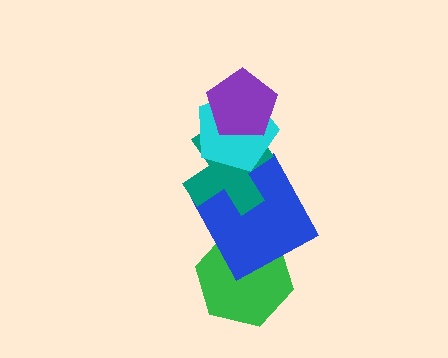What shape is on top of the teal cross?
The cyan pentagon is on top of the teal cross.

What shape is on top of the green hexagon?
The blue square is on top of the green hexagon.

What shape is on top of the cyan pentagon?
The purple pentagon is on top of the cyan pentagon.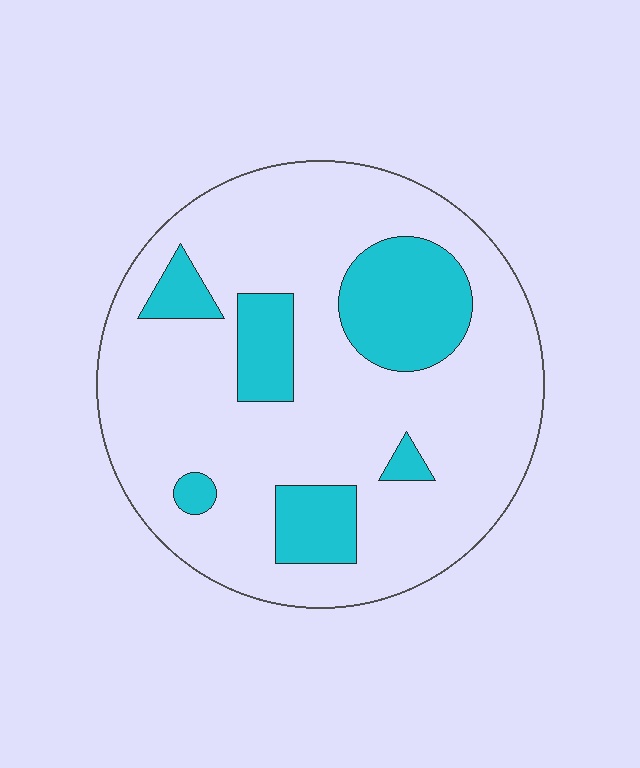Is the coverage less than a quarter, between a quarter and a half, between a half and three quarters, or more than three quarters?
Less than a quarter.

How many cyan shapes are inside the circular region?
6.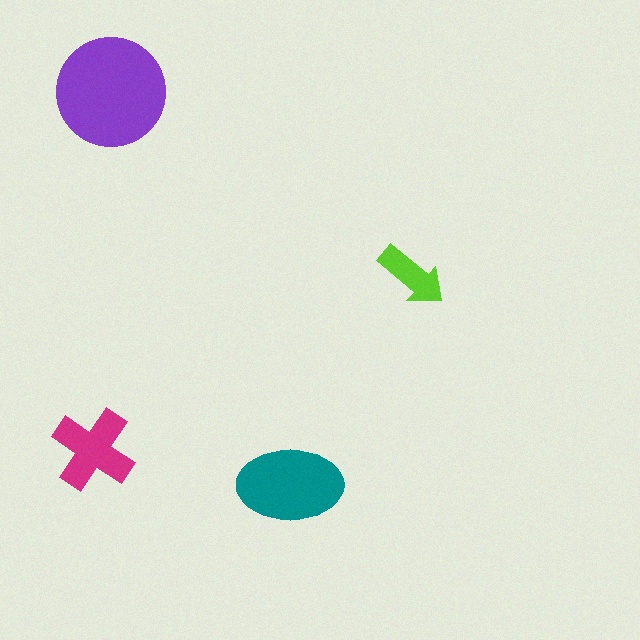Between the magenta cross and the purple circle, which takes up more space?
The purple circle.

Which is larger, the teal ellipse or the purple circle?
The purple circle.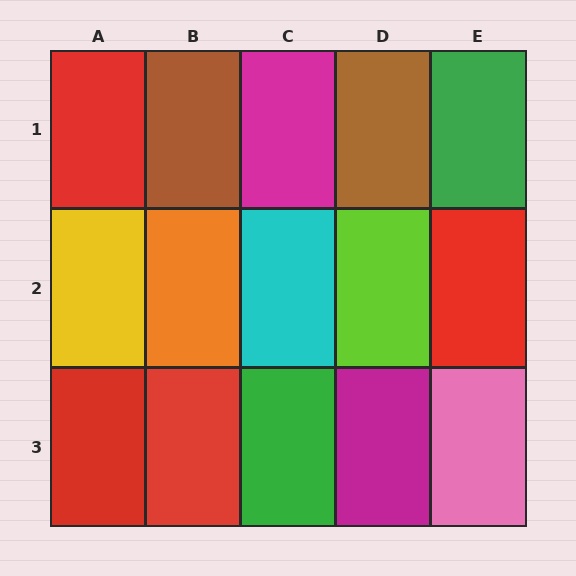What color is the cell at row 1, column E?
Green.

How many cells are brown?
2 cells are brown.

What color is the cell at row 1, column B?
Brown.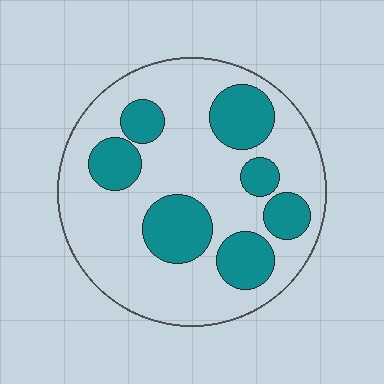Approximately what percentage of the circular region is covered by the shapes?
Approximately 30%.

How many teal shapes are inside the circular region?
7.